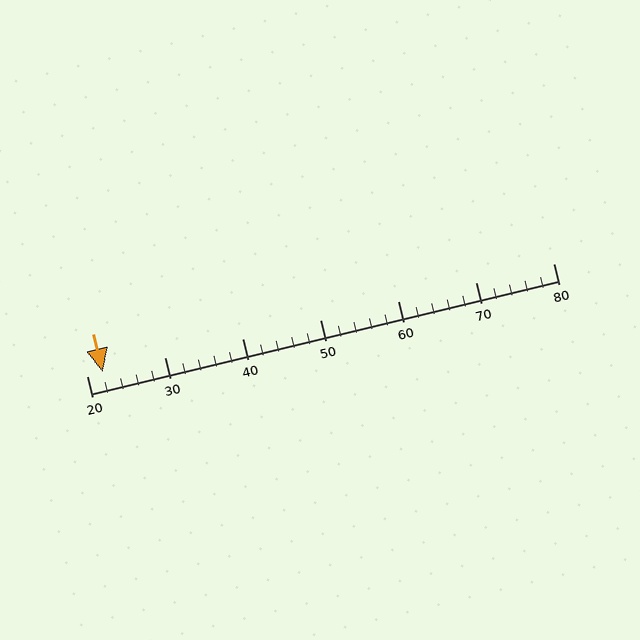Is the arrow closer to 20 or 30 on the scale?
The arrow is closer to 20.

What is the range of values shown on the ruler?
The ruler shows values from 20 to 80.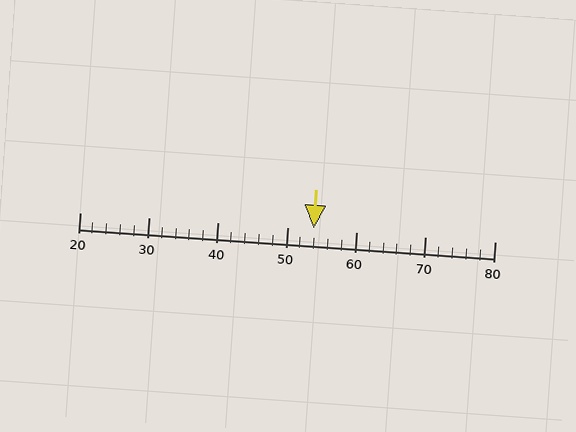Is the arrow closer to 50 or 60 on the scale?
The arrow is closer to 50.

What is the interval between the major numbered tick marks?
The major tick marks are spaced 10 units apart.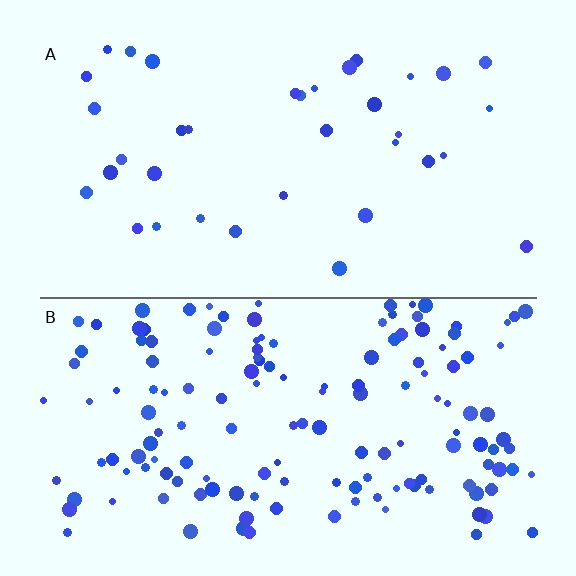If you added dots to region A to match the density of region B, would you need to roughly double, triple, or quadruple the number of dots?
Approximately quadruple.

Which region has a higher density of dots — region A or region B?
B (the bottom).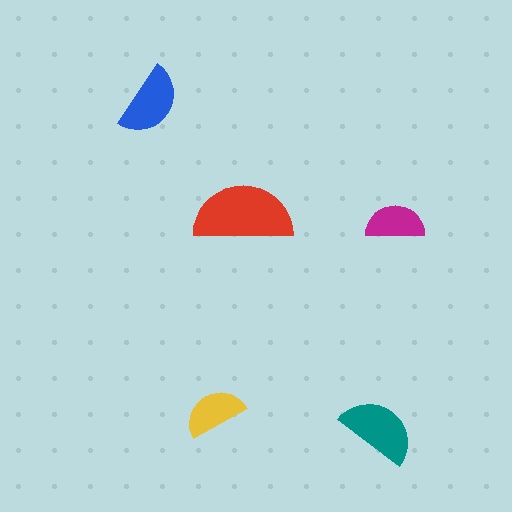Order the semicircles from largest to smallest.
the red one, the teal one, the blue one, the yellow one, the magenta one.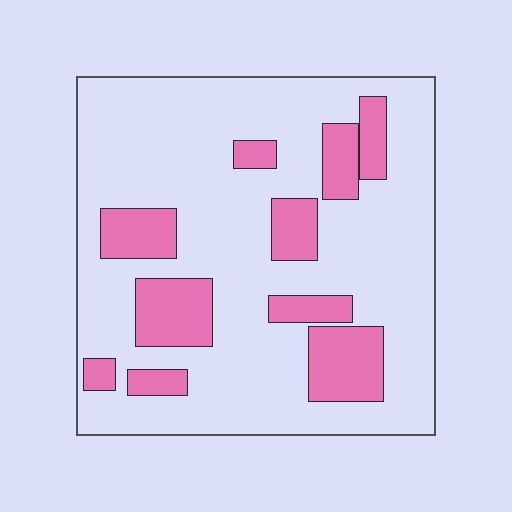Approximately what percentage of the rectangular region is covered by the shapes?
Approximately 25%.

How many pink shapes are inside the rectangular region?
10.